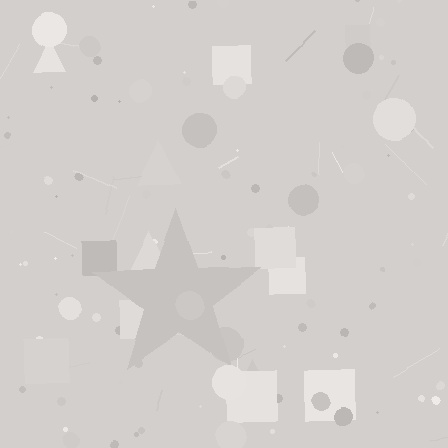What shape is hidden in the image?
A star is hidden in the image.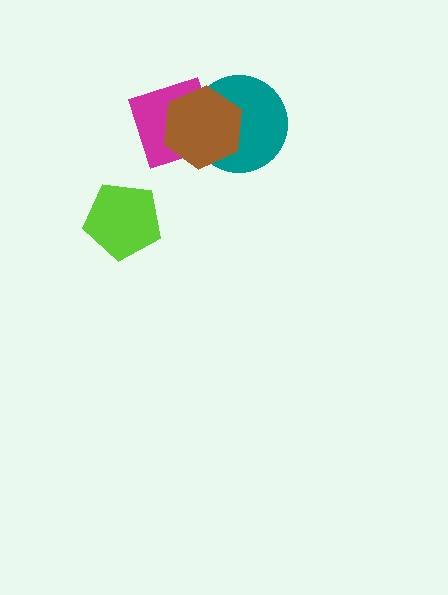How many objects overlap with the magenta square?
2 objects overlap with the magenta square.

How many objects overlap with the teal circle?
2 objects overlap with the teal circle.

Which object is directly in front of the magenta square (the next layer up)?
The teal circle is directly in front of the magenta square.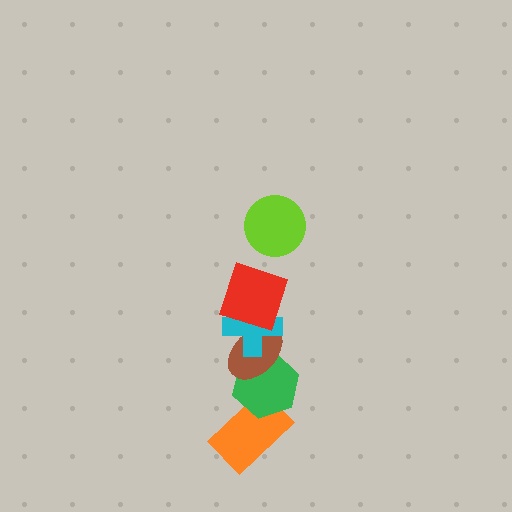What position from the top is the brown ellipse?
The brown ellipse is 4th from the top.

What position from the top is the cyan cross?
The cyan cross is 3rd from the top.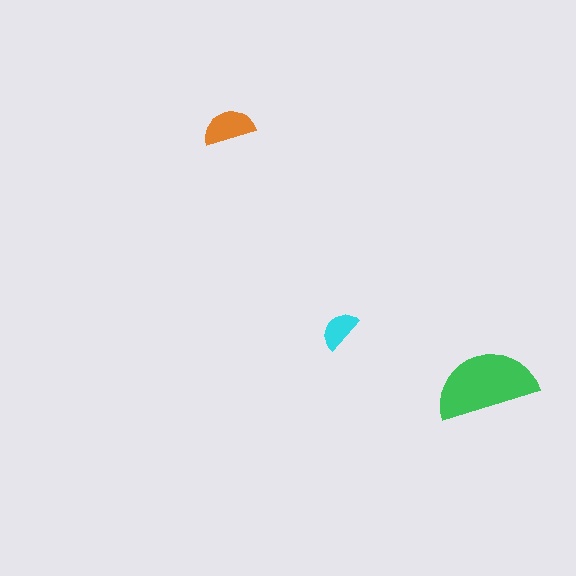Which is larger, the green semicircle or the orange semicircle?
The green one.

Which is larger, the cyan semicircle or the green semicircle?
The green one.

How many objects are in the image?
There are 3 objects in the image.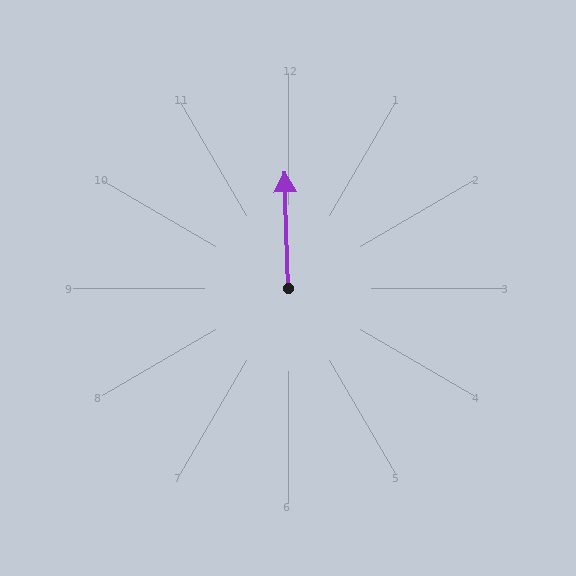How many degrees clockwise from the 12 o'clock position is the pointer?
Approximately 358 degrees.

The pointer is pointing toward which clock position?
Roughly 12 o'clock.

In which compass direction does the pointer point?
North.